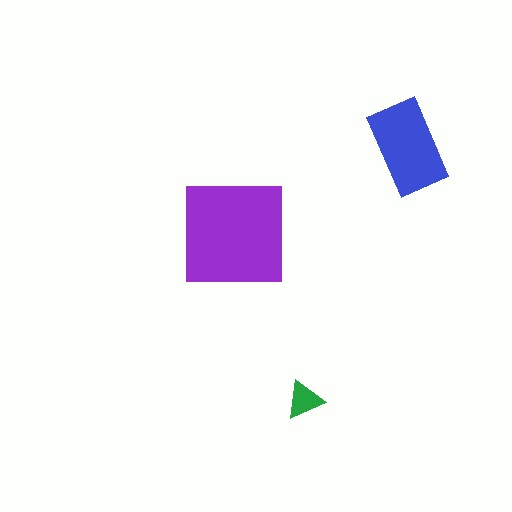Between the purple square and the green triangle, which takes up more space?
The purple square.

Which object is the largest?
The purple square.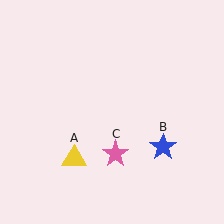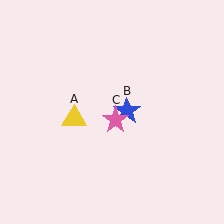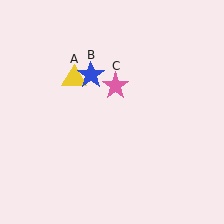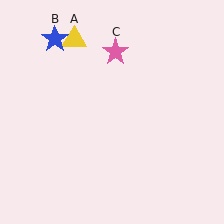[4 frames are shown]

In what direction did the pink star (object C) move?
The pink star (object C) moved up.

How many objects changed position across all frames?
3 objects changed position: yellow triangle (object A), blue star (object B), pink star (object C).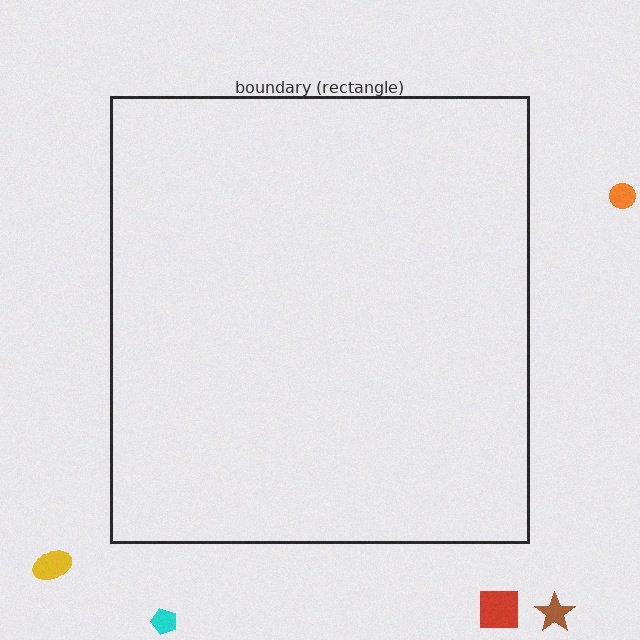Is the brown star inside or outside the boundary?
Outside.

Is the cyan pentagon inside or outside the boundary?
Outside.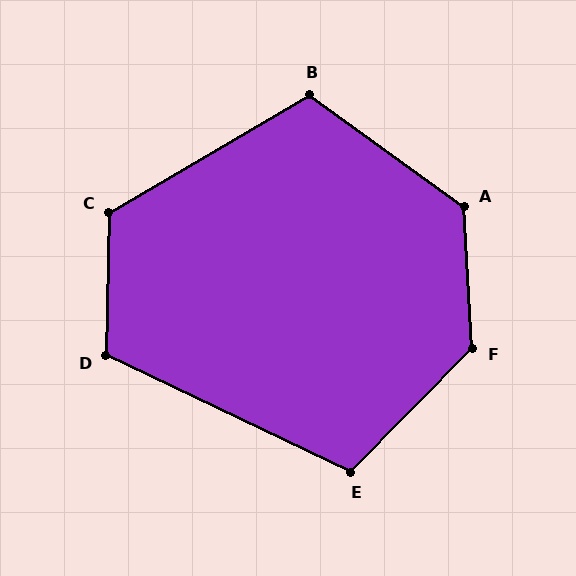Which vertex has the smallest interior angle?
E, at approximately 109 degrees.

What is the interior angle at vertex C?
Approximately 122 degrees (obtuse).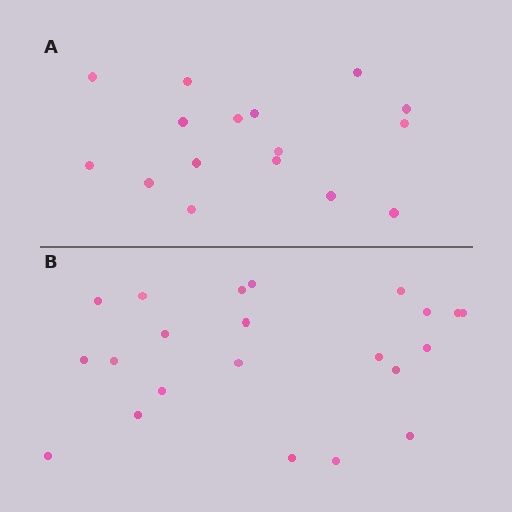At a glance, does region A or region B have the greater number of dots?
Region B (the bottom region) has more dots.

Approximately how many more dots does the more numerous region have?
Region B has about 6 more dots than region A.